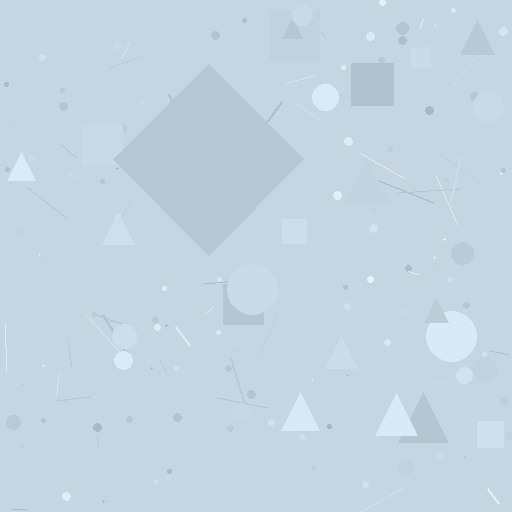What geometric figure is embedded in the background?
A diamond is embedded in the background.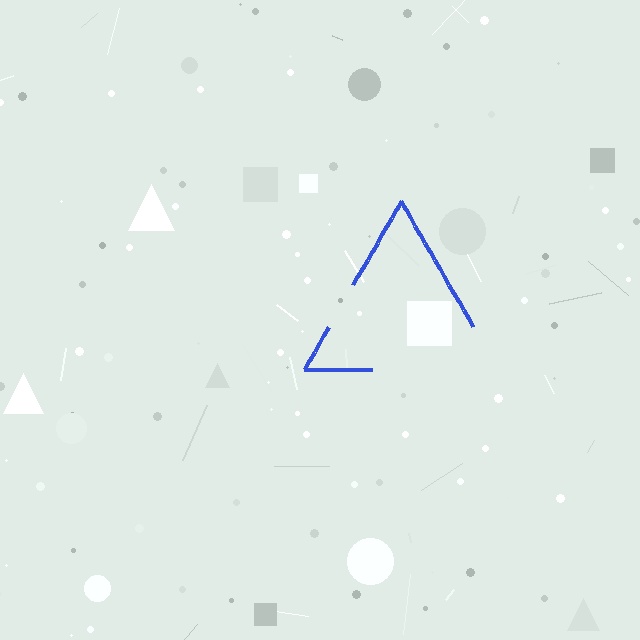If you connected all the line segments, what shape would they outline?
They would outline a triangle.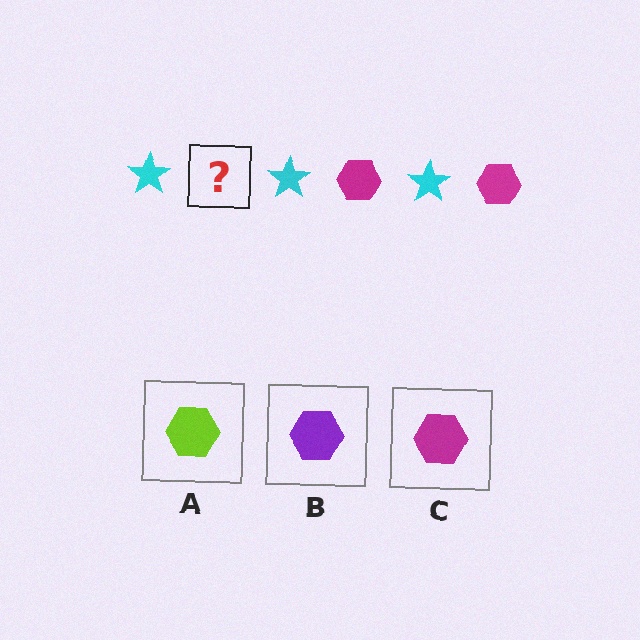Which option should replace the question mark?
Option C.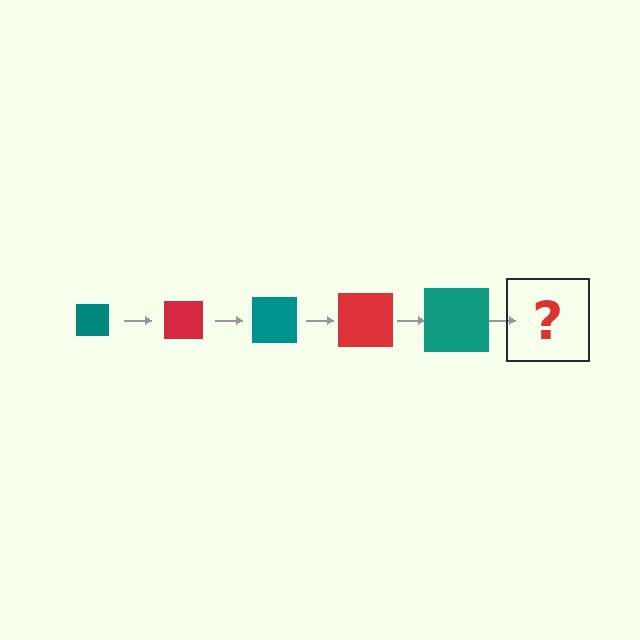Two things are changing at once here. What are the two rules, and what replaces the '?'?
The two rules are that the square grows larger each step and the color cycles through teal and red. The '?' should be a red square, larger than the previous one.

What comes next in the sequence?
The next element should be a red square, larger than the previous one.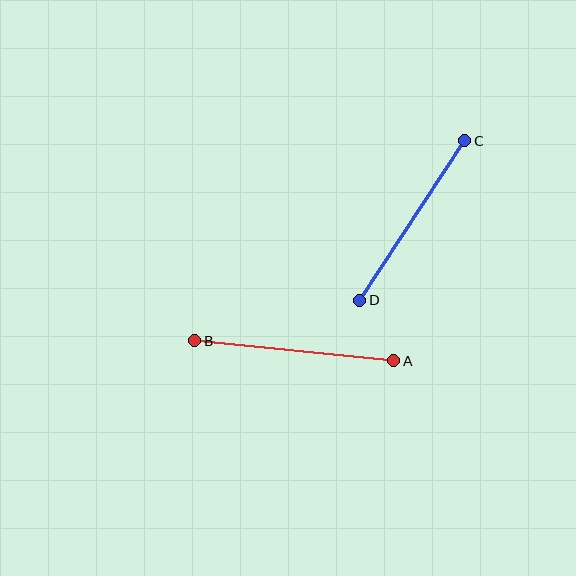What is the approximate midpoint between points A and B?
The midpoint is at approximately (294, 351) pixels.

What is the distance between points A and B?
The distance is approximately 200 pixels.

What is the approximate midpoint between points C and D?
The midpoint is at approximately (412, 220) pixels.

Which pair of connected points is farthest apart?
Points A and B are farthest apart.